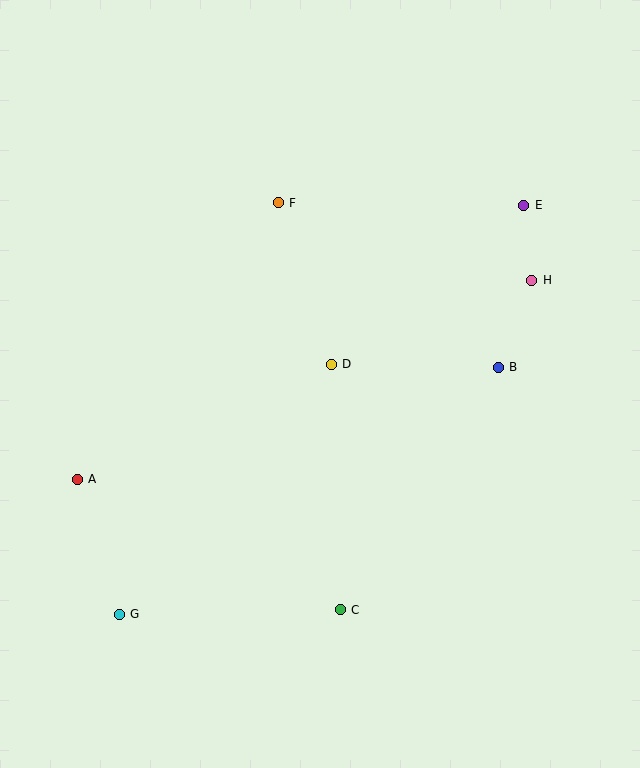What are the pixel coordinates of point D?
Point D is at (331, 364).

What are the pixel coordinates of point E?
Point E is at (524, 205).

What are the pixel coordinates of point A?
Point A is at (77, 479).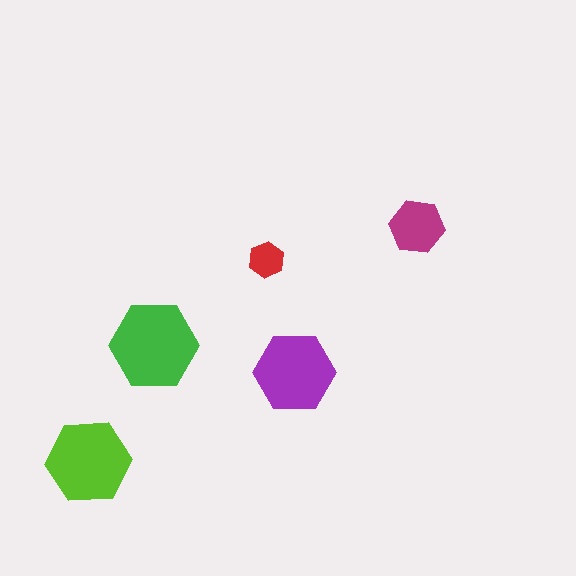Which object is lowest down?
The lime hexagon is bottommost.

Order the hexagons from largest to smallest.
the green one, the lime one, the purple one, the magenta one, the red one.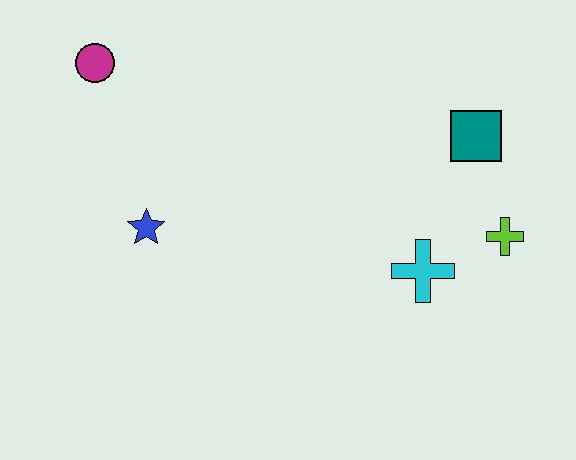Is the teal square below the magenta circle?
Yes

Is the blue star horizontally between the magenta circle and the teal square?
Yes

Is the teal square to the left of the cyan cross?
No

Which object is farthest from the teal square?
The magenta circle is farthest from the teal square.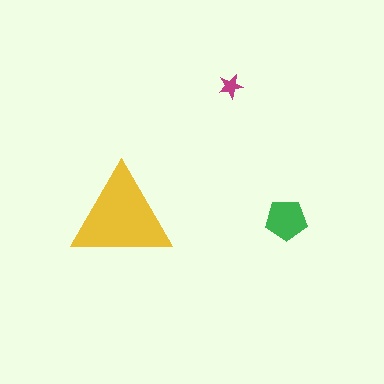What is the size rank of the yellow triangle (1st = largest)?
1st.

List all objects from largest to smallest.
The yellow triangle, the green pentagon, the magenta star.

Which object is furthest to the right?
The green pentagon is rightmost.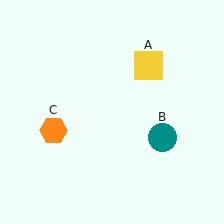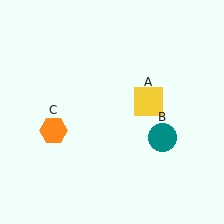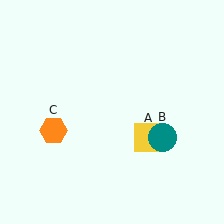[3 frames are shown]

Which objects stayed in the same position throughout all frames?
Teal circle (object B) and orange hexagon (object C) remained stationary.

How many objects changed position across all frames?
1 object changed position: yellow square (object A).